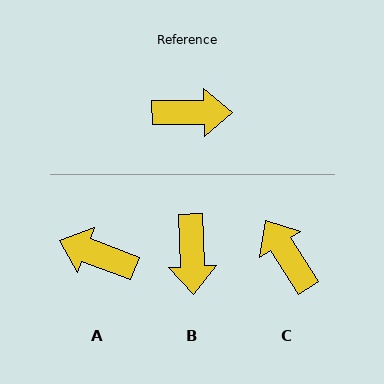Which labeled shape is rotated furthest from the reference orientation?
A, about 159 degrees away.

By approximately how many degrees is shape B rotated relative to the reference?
Approximately 88 degrees clockwise.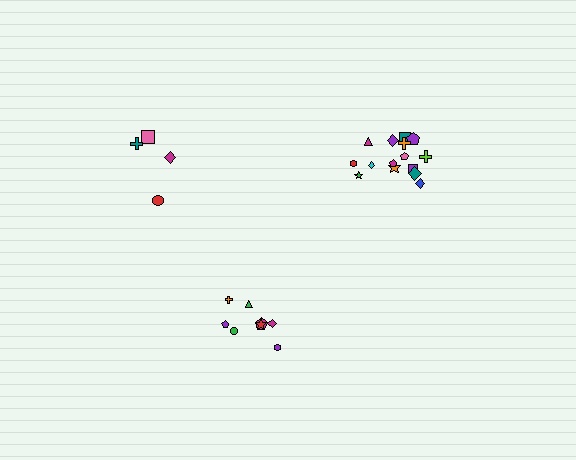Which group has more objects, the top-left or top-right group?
The top-right group.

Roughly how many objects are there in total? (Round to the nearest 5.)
Roughly 25 objects in total.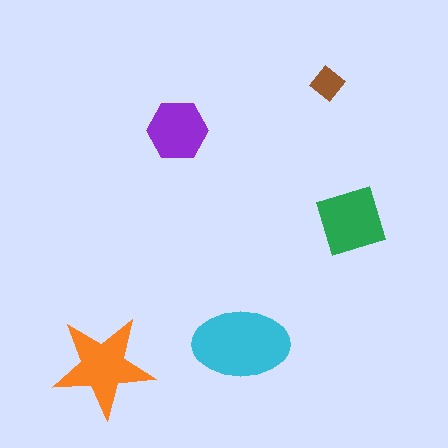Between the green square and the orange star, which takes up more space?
The orange star.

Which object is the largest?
The cyan ellipse.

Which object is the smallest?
The brown diamond.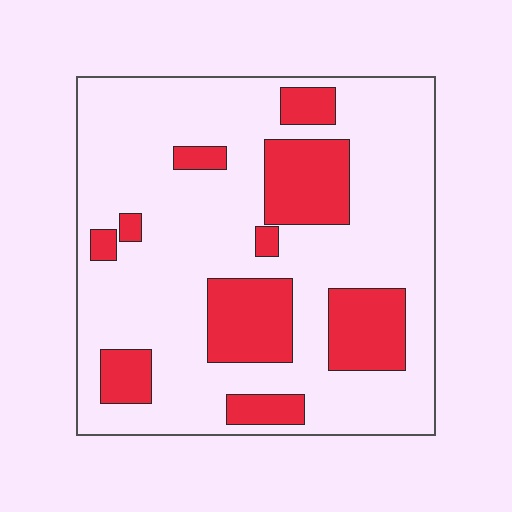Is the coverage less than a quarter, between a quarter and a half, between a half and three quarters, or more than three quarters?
Less than a quarter.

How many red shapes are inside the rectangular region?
10.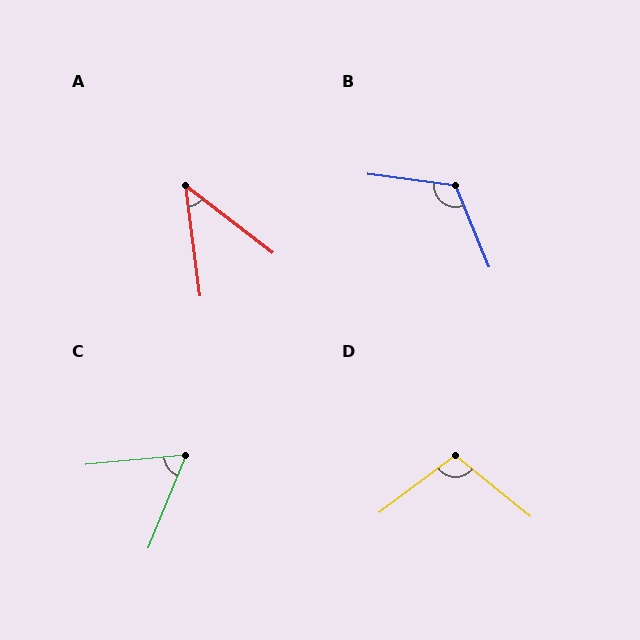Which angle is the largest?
B, at approximately 120 degrees.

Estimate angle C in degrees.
Approximately 63 degrees.